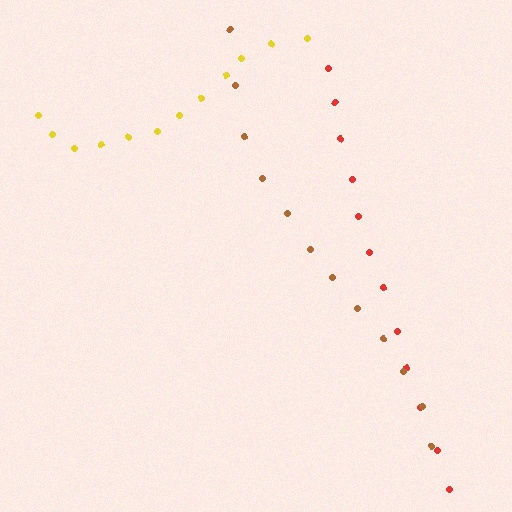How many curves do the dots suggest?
There are 3 distinct paths.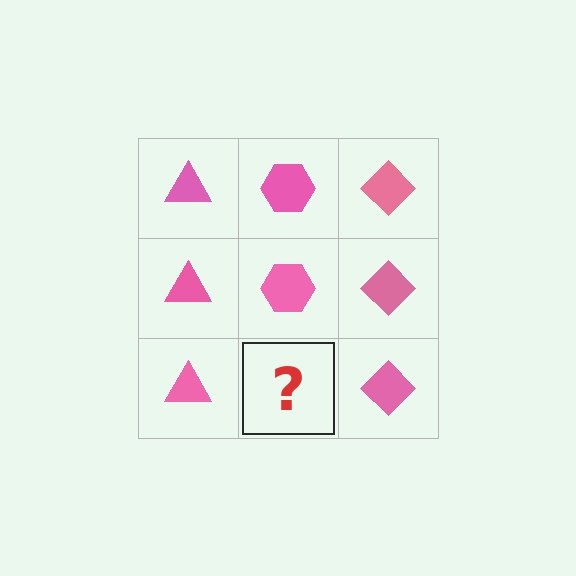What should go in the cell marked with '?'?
The missing cell should contain a pink hexagon.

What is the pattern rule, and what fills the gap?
The rule is that each column has a consistent shape. The gap should be filled with a pink hexagon.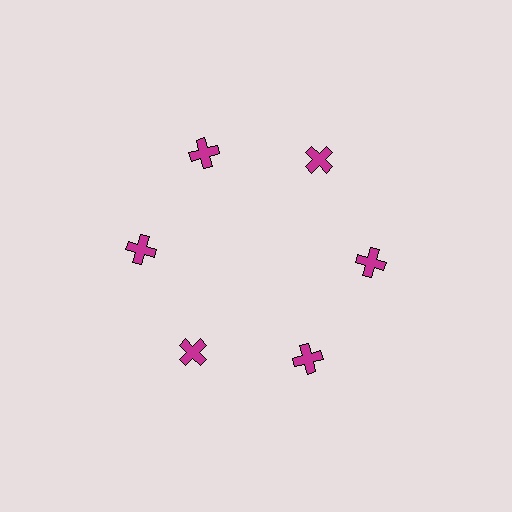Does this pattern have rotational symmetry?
Yes, this pattern has 6-fold rotational symmetry. It looks the same after rotating 60 degrees around the center.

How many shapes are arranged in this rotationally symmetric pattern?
There are 6 shapes, arranged in 6 groups of 1.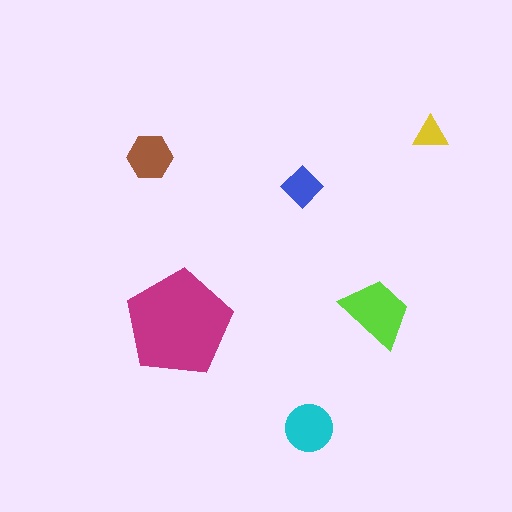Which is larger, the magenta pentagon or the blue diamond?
The magenta pentagon.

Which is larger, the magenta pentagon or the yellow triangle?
The magenta pentagon.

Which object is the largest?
The magenta pentagon.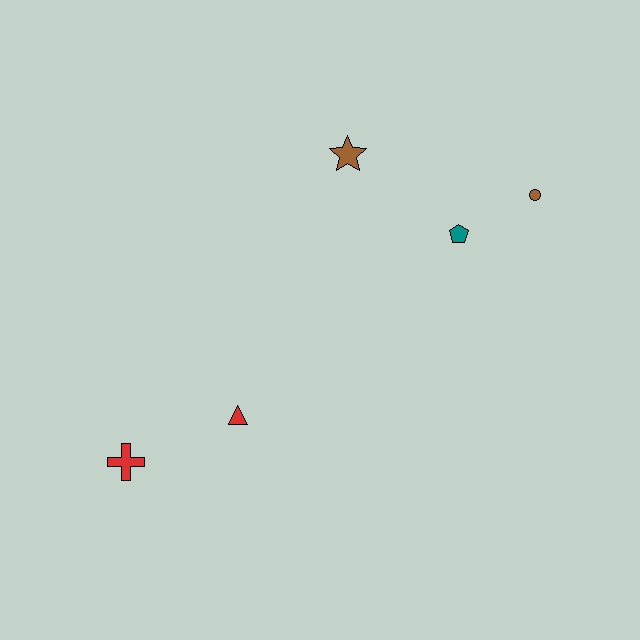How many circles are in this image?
There is 1 circle.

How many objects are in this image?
There are 5 objects.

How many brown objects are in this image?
There are 2 brown objects.